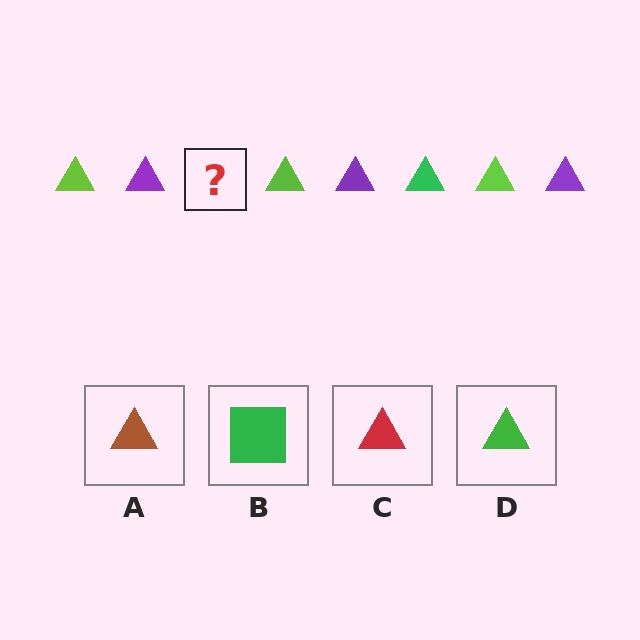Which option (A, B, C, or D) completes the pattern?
D.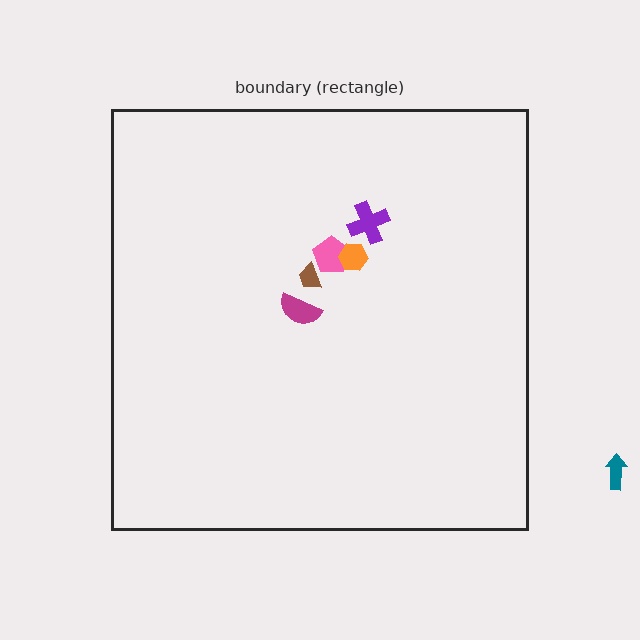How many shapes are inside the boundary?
5 inside, 1 outside.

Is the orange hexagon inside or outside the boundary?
Inside.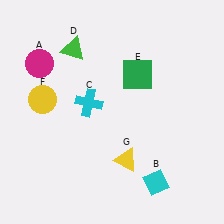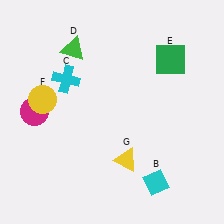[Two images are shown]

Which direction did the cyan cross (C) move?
The cyan cross (C) moved up.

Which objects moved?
The objects that moved are: the magenta circle (A), the cyan cross (C), the green square (E).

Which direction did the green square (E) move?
The green square (E) moved right.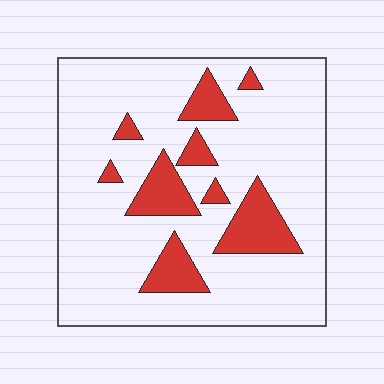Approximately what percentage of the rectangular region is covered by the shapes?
Approximately 20%.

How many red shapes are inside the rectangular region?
9.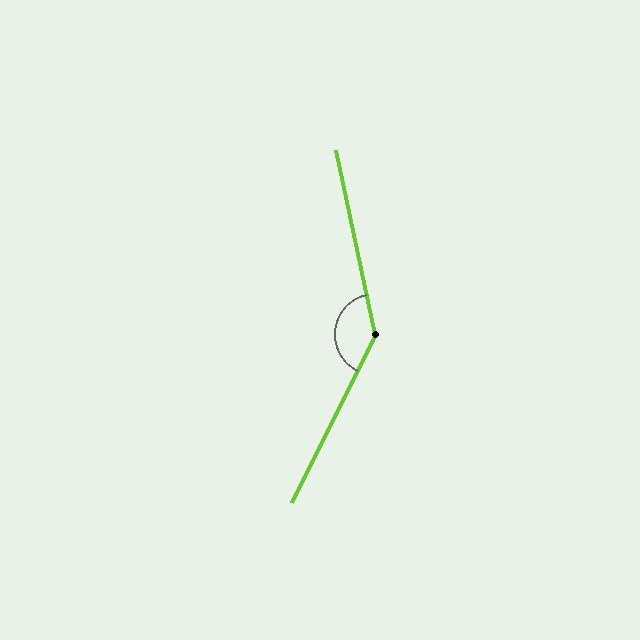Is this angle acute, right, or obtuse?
It is obtuse.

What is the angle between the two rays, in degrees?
Approximately 142 degrees.